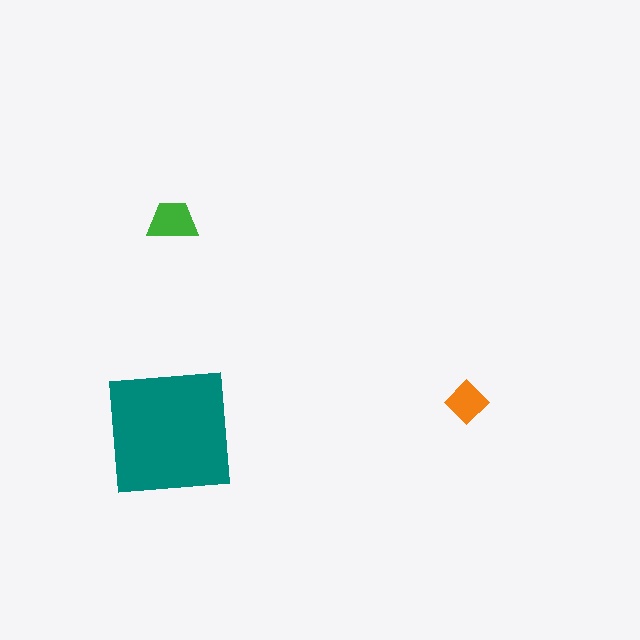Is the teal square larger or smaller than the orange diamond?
Larger.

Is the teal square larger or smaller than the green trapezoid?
Larger.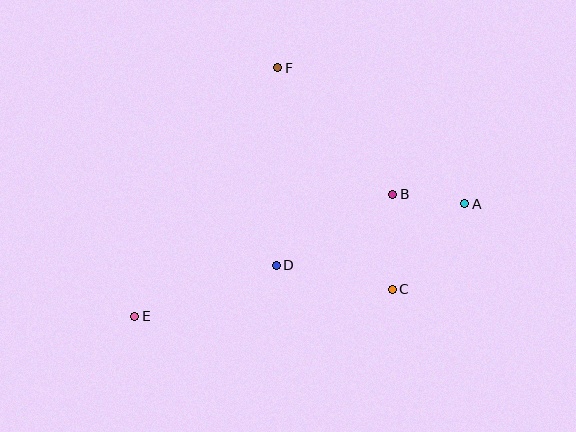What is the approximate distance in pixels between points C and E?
The distance between C and E is approximately 259 pixels.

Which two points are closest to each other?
Points A and B are closest to each other.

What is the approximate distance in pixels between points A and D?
The distance between A and D is approximately 198 pixels.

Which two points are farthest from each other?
Points A and E are farthest from each other.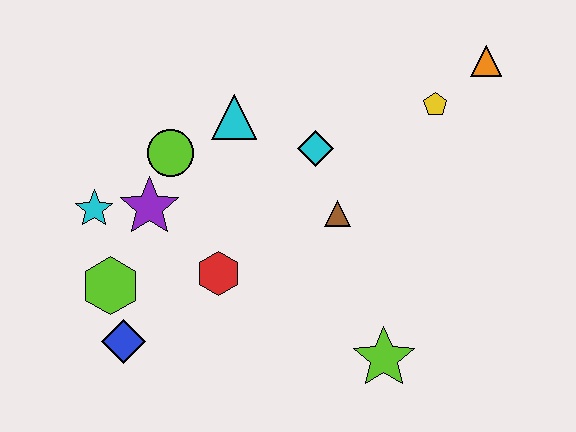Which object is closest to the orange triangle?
The yellow pentagon is closest to the orange triangle.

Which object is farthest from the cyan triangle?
The lime star is farthest from the cyan triangle.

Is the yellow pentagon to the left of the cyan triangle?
No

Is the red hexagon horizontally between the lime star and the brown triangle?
No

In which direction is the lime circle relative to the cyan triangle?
The lime circle is to the left of the cyan triangle.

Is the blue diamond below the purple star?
Yes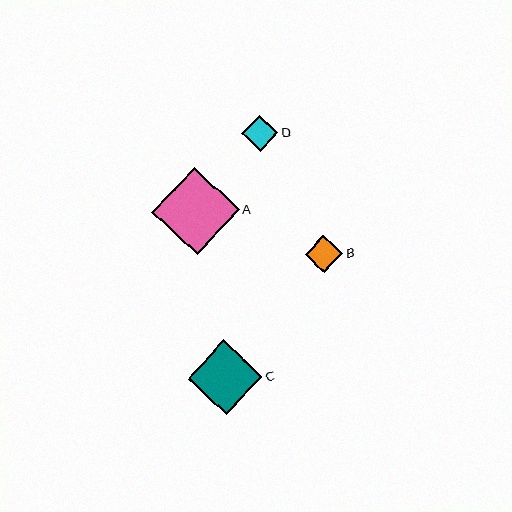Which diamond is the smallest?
Diamond D is the smallest with a size of approximately 36 pixels.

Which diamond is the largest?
Diamond A is the largest with a size of approximately 88 pixels.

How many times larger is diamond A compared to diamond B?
Diamond A is approximately 2.3 times the size of diamond B.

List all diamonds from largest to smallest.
From largest to smallest: A, C, B, D.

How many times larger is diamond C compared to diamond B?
Diamond C is approximately 2.0 times the size of diamond B.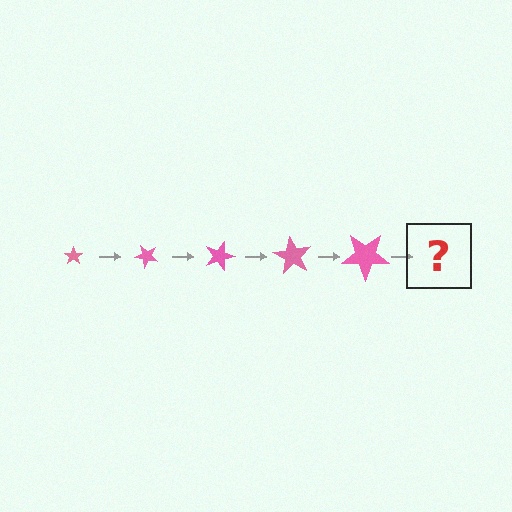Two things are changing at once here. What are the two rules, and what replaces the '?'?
The two rules are that the star grows larger each step and it rotates 45 degrees each step. The '?' should be a star, larger than the previous one and rotated 225 degrees from the start.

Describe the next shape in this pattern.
It should be a star, larger than the previous one and rotated 225 degrees from the start.